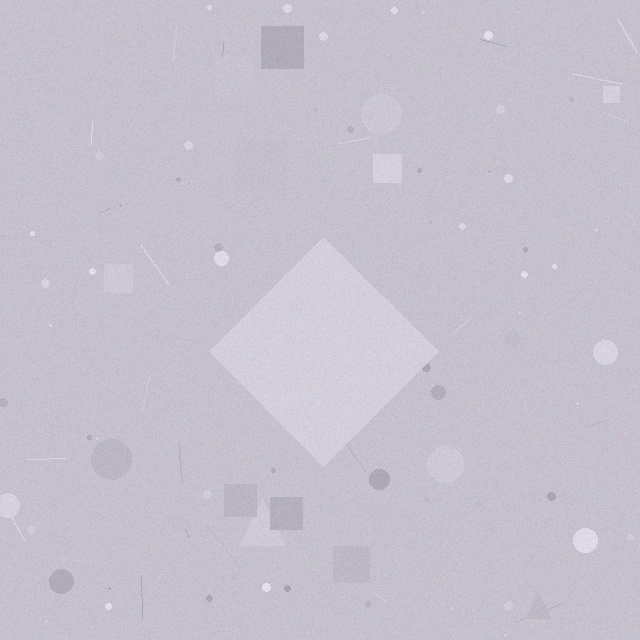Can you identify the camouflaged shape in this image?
The camouflaged shape is a diamond.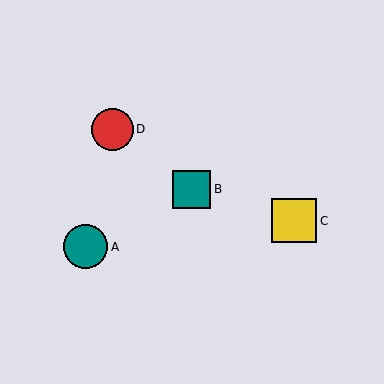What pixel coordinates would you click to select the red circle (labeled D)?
Click at (112, 129) to select the red circle D.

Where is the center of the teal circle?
The center of the teal circle is at (85, 247).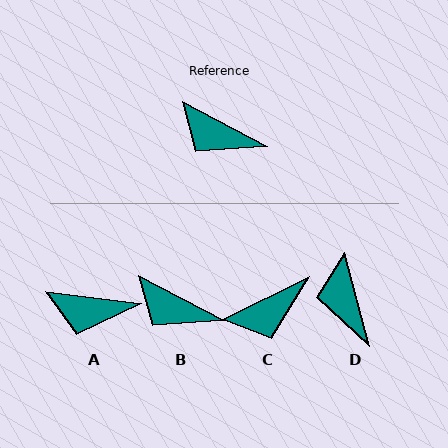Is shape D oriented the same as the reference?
No, it is off by about 47 degrees.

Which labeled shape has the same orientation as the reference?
B.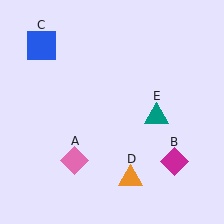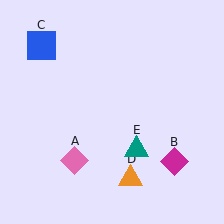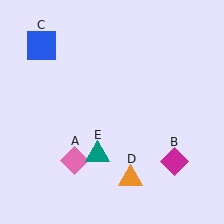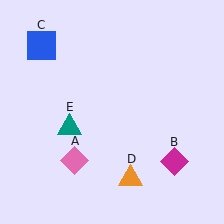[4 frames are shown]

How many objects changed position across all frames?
1 object changed position: teal triangle (object E).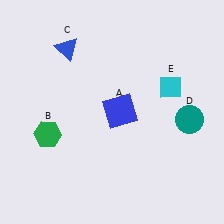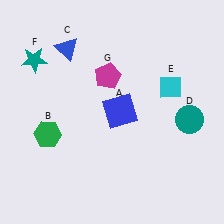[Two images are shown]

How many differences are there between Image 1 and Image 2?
There are 2 differences between the two images.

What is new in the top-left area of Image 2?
A teal star (F) was added in the top-left area of Image 2.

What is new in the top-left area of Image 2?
A magenta pentagon (G) was added in the top-left area of Image 2.